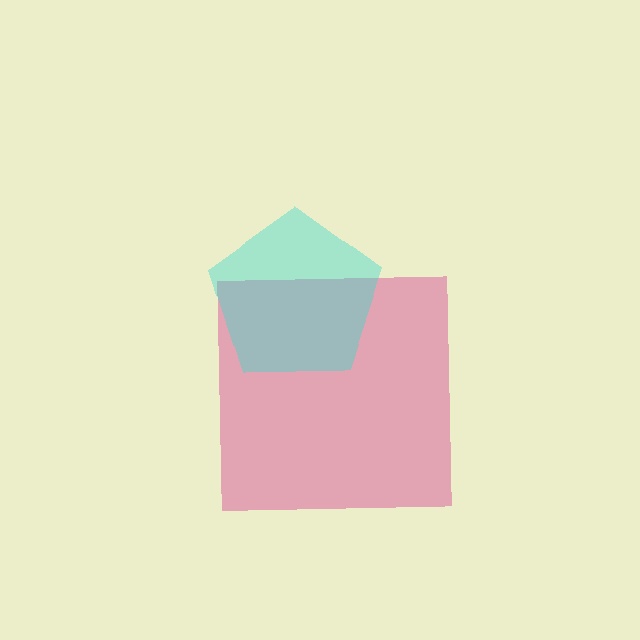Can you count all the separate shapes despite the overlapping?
Yes, there are 2 separate shapes.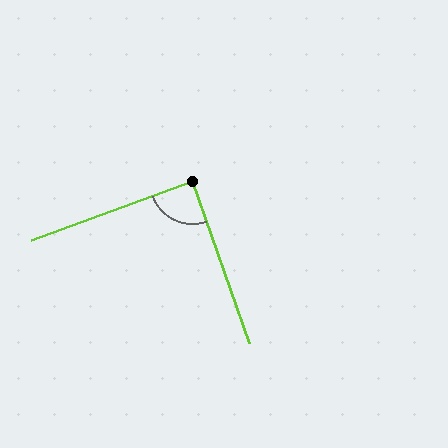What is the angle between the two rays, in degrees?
Approximately 89 degrees.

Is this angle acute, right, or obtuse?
It is approximately a right angle.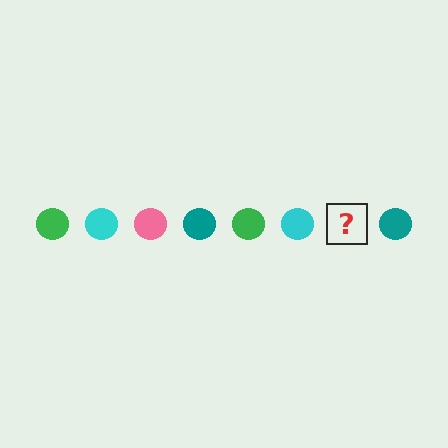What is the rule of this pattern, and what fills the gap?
The rule is that the pattern cycles through green, cyan, pink, teal circles. The gap should be filled with a pink circle.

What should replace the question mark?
The question mark should be replaced with a pink circle.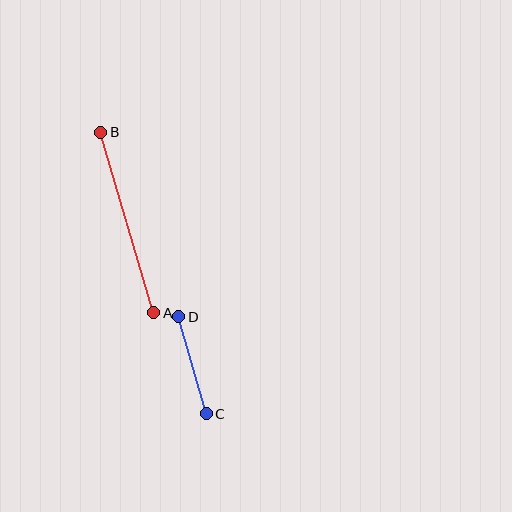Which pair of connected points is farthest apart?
Points A and B are farthest apart.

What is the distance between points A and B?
The distance is approximately 188 pixels.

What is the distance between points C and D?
The distance is approximately 101 pixels.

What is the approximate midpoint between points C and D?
The midpoint is at approximately (192, 365) pixels.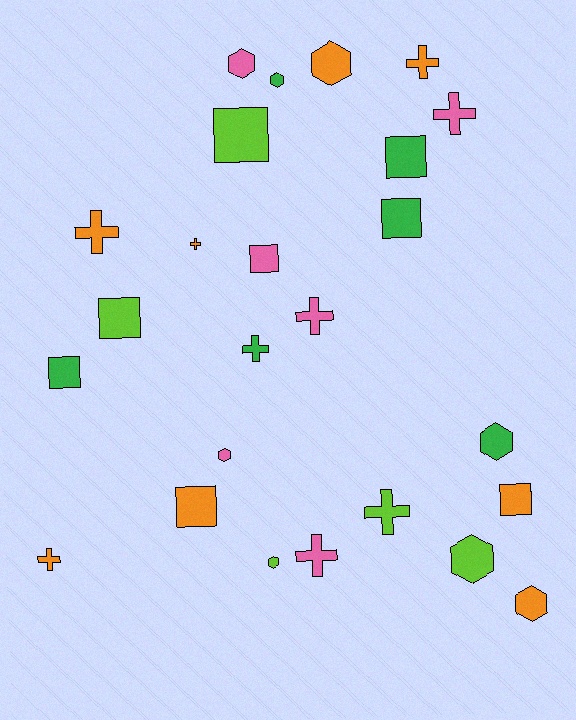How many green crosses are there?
There is 1 green cross.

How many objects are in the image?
There are 25 objects.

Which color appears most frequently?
Orange, with 8 objects.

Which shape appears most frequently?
Cross, with 9 objects.